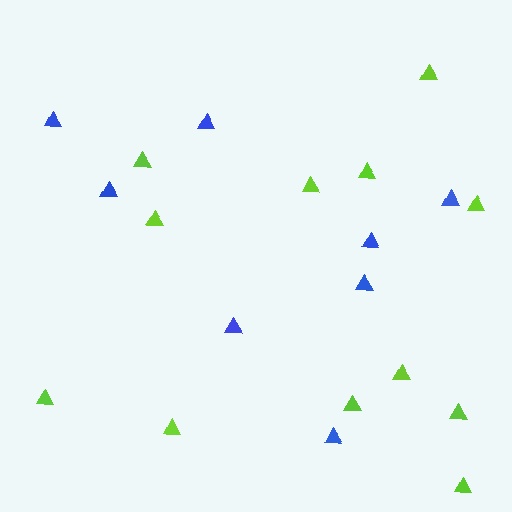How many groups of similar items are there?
There are 2 groups: one group of blue triangles (8) and one group of lime triangles (12).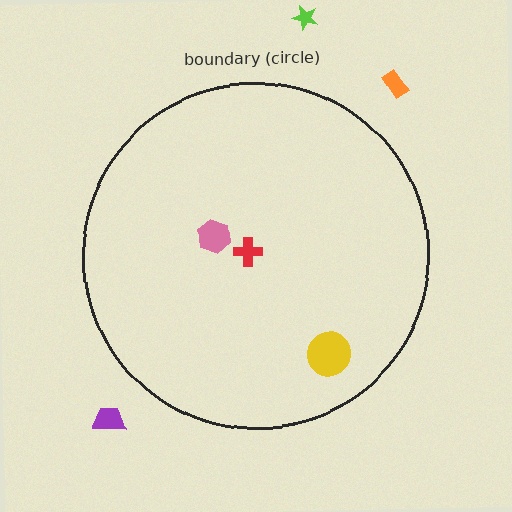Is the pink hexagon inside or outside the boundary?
Inside.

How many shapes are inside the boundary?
3 inside, 3 outside.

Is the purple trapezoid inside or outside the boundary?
Outside.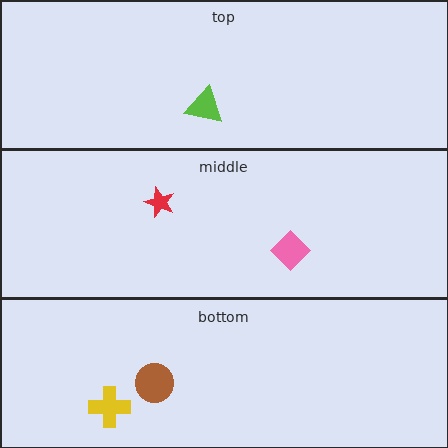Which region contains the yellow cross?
The bottom region.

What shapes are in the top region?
The lime triangle.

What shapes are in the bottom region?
The yellow cross, the brown circle.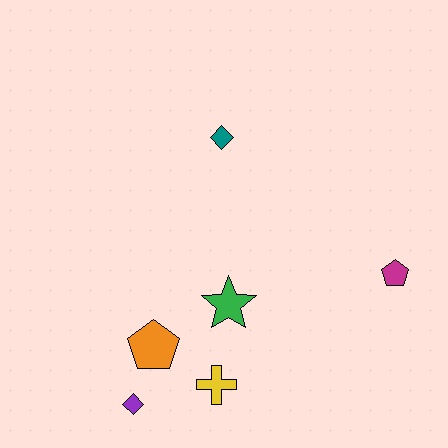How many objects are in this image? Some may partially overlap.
There are 6 objects.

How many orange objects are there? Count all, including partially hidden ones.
There is 1 orange object.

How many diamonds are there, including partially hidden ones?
There are 2 diamonds.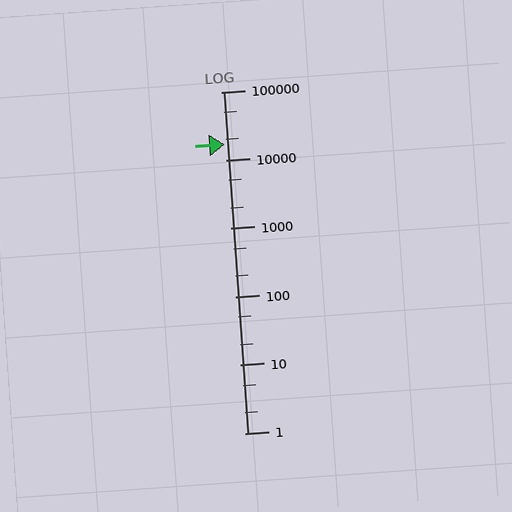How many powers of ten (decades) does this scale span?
The scale spans 5 decades, from 1 to 100000.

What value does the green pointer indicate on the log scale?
The pointer indicates approximately 17000.